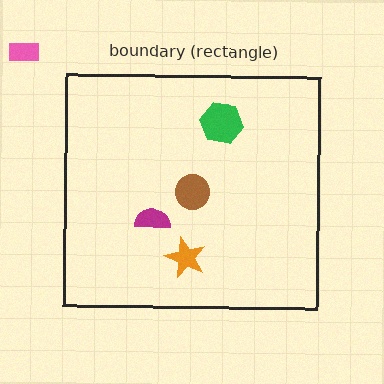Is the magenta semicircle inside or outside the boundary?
Inside.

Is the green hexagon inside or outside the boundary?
Inside.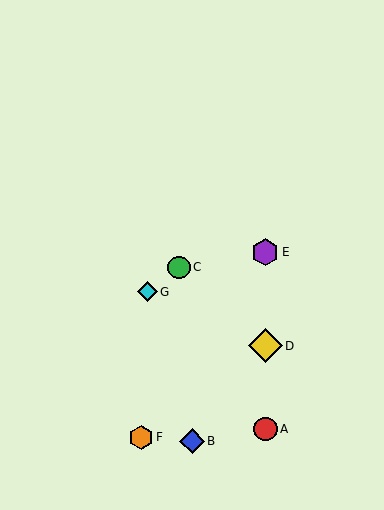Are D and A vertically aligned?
Yes, both are at x≈265.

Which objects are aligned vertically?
Objects A, D, E are aligned vertically.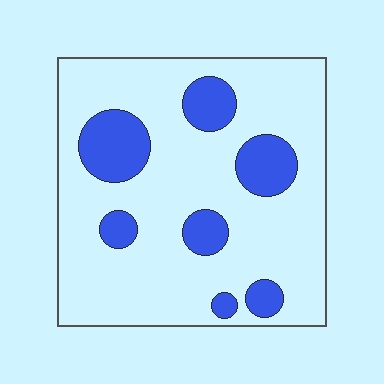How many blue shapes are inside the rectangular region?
7.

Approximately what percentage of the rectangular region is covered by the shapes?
Approximately 20%.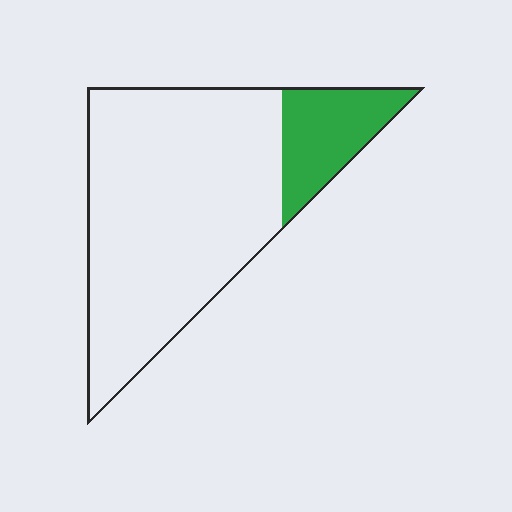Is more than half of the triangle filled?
No.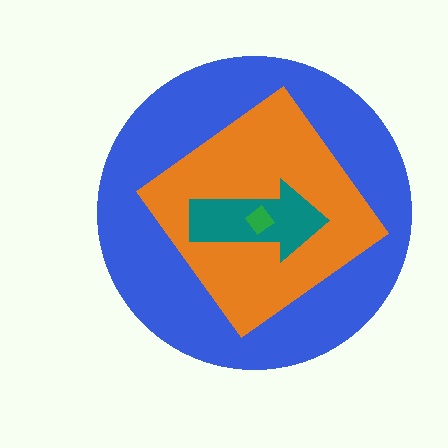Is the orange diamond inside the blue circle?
Yes.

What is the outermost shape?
The blue circle.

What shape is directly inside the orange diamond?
The teal arrow.